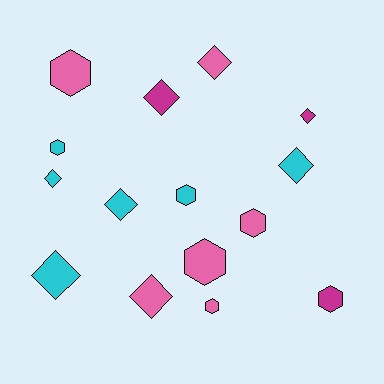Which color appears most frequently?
Cyan, with 6 objects.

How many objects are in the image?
There are 15 objects.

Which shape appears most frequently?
Diamond, with 8 objects.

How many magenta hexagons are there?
There is 1 magenta hexagon.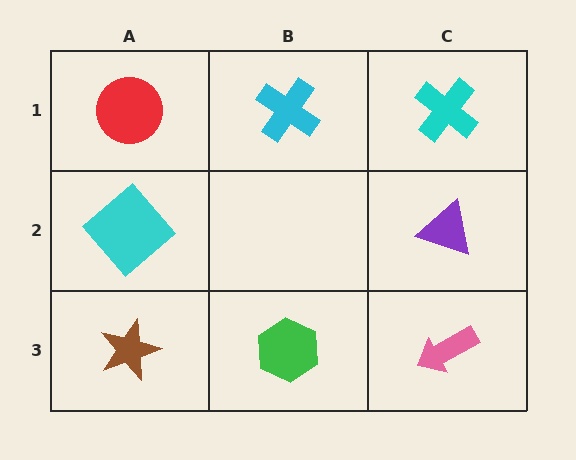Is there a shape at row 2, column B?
No, that cell is empty.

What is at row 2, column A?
A cyan diamond.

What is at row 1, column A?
A red circle.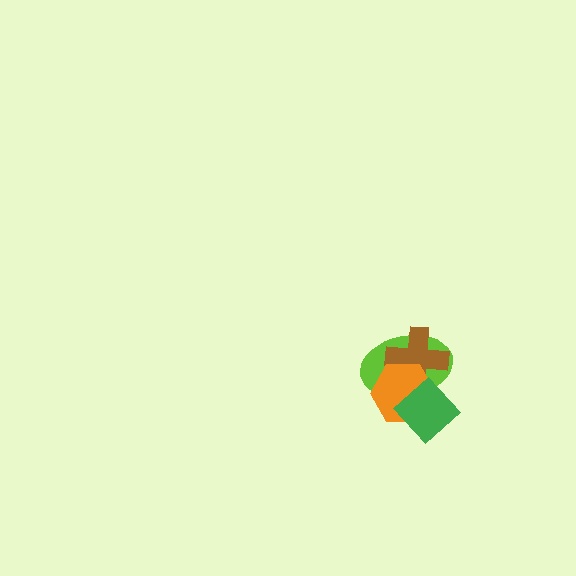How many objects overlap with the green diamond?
3 objects overlap with the green diamond.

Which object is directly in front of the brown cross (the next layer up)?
The orange hexagon is directly in front of the brown cross.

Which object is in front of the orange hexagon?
The green diamond is in front of the orange hexagon.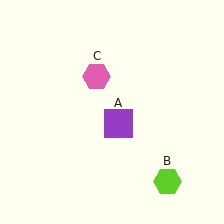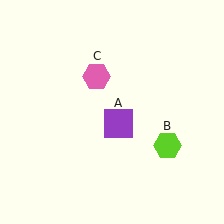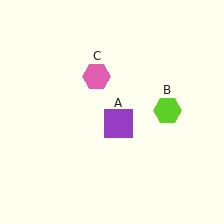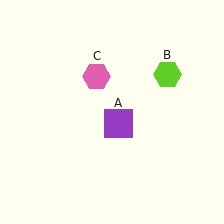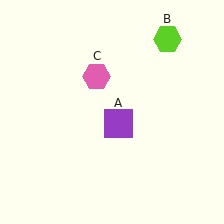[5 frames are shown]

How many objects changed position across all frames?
1 object changed position: lime hexagon (object B).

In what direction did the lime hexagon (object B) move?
The lime hexagon (object B) moved up.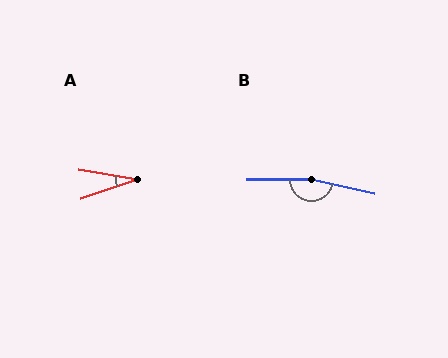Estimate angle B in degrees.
Approximately 167 degrees.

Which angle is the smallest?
A, at approximately 28 degrees.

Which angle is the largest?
B, at approximately 167 degrees.